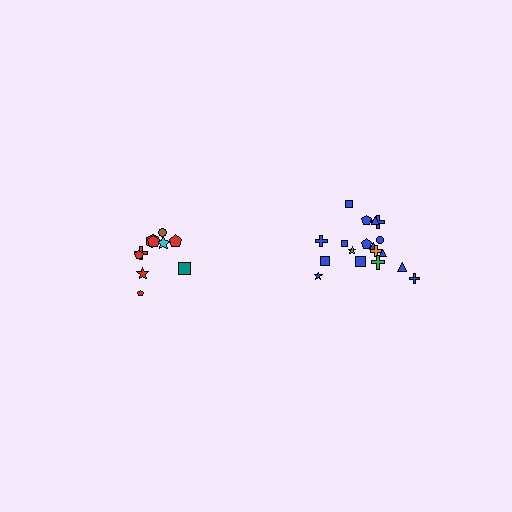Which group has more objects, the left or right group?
The right group.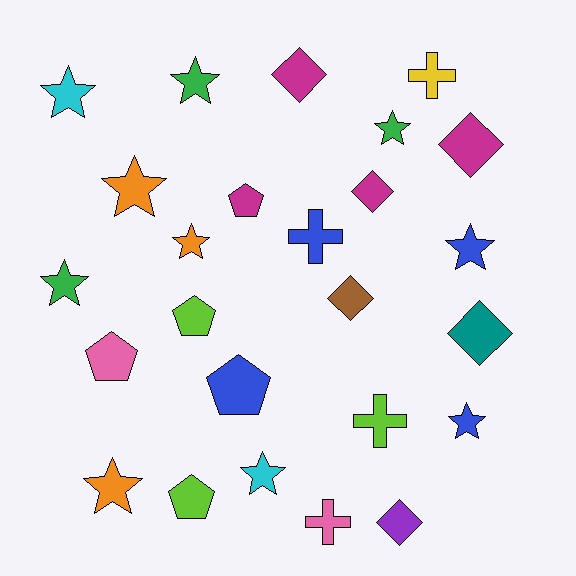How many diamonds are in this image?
There are 6 diamonds.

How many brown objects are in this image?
There is 1 brown object.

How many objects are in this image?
There are 25 objects.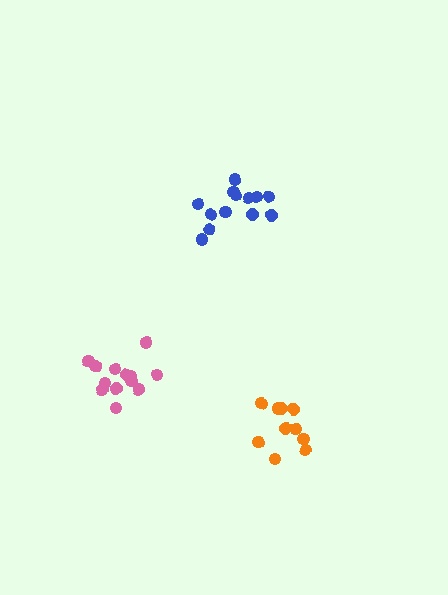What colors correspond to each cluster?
The clusters are colored: orange, blue, pink.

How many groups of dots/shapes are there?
There are 3 groups.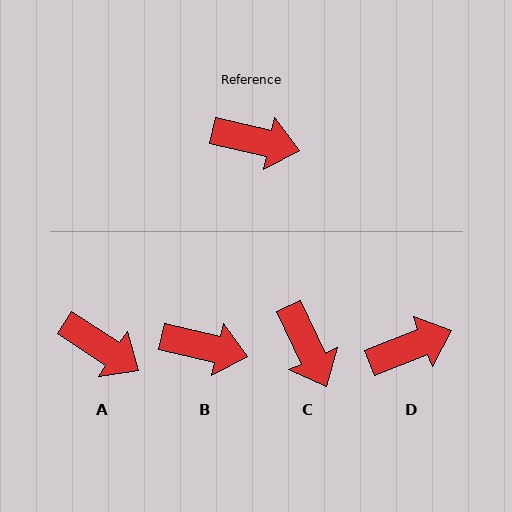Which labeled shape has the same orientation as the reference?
B.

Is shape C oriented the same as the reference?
No, it is off by about 52 degrees.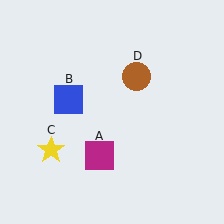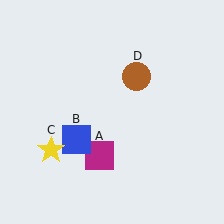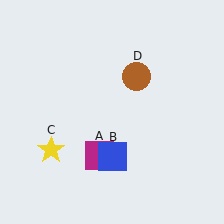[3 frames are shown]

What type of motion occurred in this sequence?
The blue square (object B) rotated counterclockwise around the center of the scene.